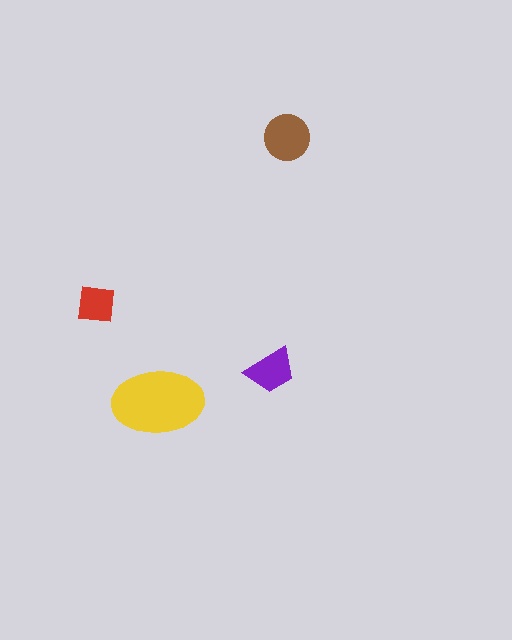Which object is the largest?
The yellow ellipse.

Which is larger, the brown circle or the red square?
The brown circle.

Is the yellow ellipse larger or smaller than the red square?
Larger.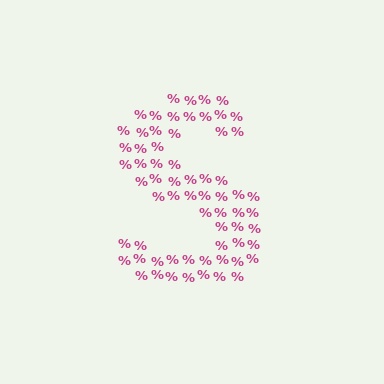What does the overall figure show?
The overall figure shows the letter S.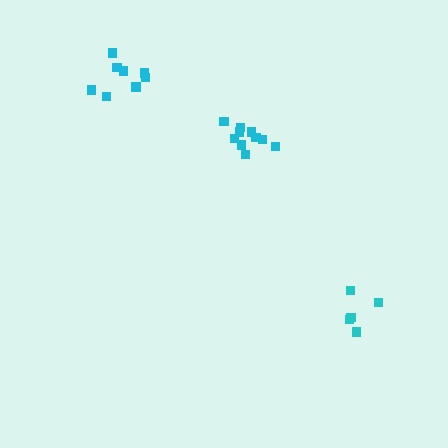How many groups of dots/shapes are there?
There are 3 groups.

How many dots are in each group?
Group 1: 8 dots, Group 2: 6 dots, Group 3: 10 dots (24 total).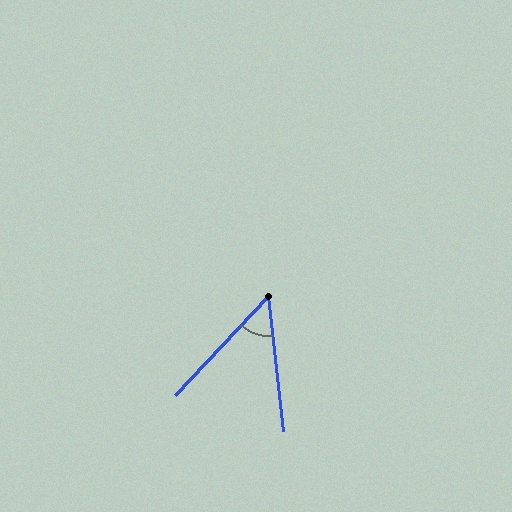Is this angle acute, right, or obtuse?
It is acute.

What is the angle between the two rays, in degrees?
Approximately 50 degrees.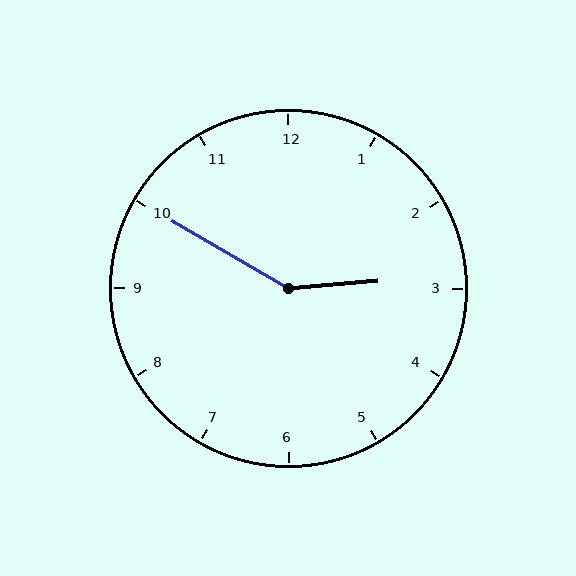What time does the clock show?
2:50.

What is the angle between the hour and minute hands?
Approximately 145 degrees.